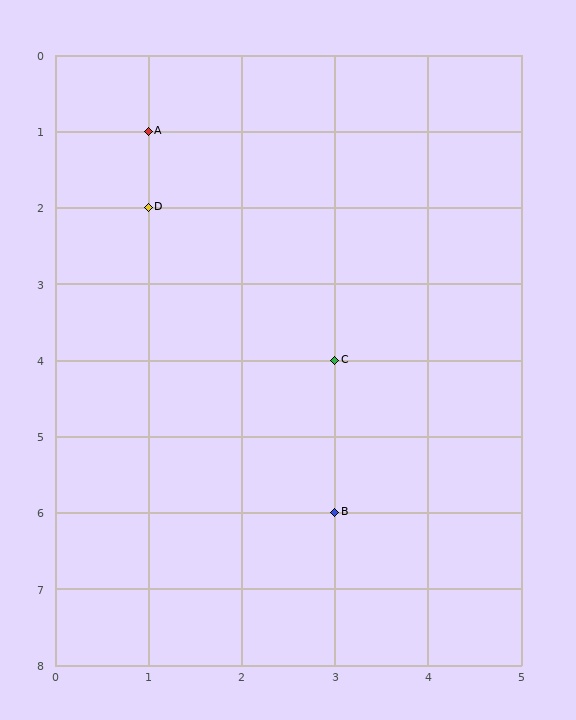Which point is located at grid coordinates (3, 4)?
Point C is at (3, 4).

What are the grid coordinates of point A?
Point A is at grid coordinates (1, 1).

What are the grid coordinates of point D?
Point D is at grid coordinates (1, 2).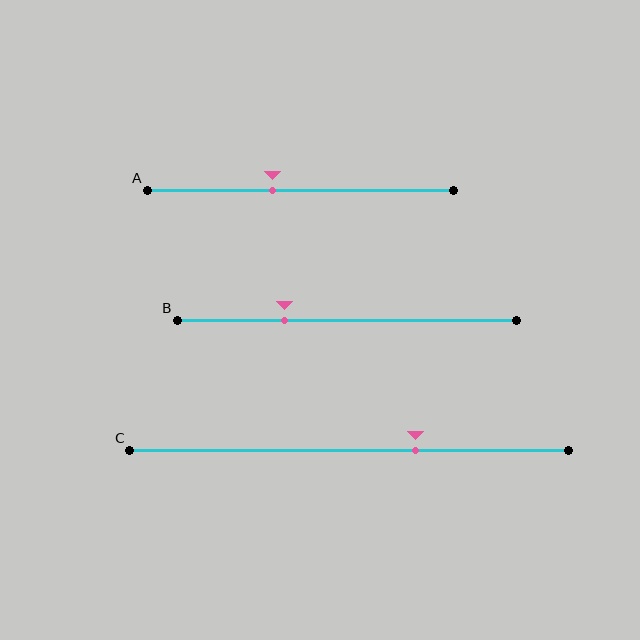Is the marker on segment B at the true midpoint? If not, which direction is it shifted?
No, the marker on segment B is shifted to the left by about 18% of the segment length.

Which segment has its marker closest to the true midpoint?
Segment A has its marker closest to the true midpoint.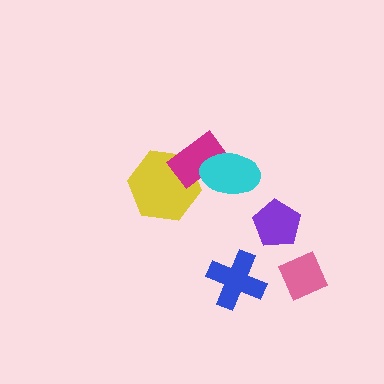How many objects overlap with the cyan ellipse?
1 object overlaps with the cyan ellipse.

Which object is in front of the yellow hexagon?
The magenta rectangle is in front of the yellow hexagon.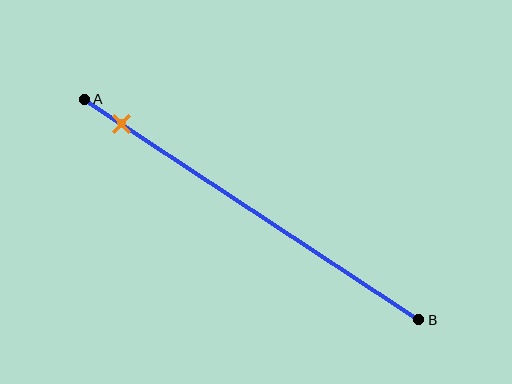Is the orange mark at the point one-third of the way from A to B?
No, the mark is at about 10% from A, not at the 33% one-third point.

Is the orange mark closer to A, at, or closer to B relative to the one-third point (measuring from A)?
The orange mark is closer to point A than the one-third point of segment AB.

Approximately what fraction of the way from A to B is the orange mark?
The orange mark is approximately 10% of the way from A to B.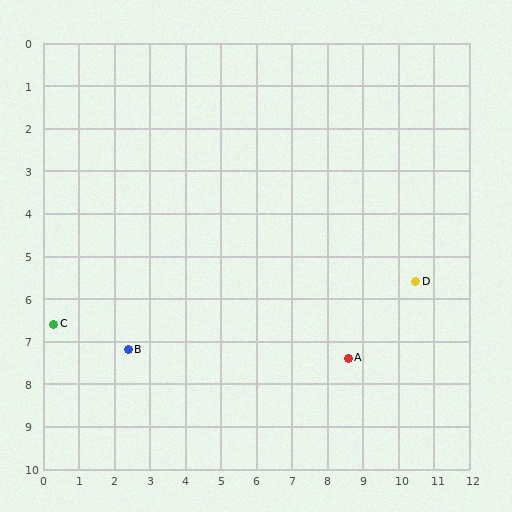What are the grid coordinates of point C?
Point C is at approximately (0.3, 6.6).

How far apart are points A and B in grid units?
Points A and B are about 6.2 grid units apart.